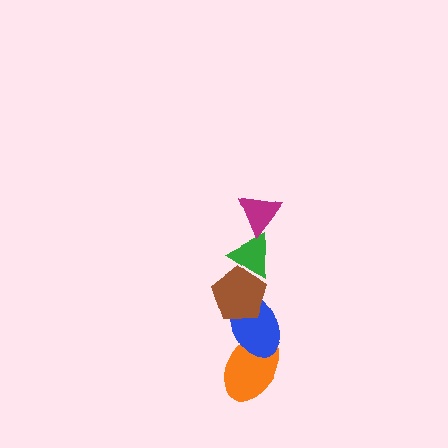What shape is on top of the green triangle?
The magenta triangle is on top of the green triangle.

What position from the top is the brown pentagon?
The brown pentagon is 3rd from the top.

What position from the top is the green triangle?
The green triangle is 2nd from the top.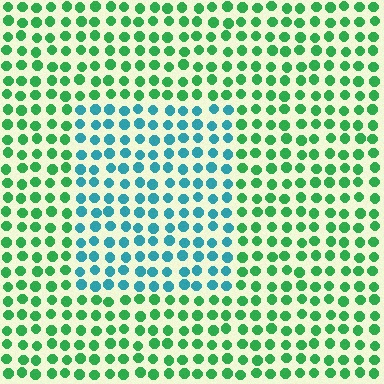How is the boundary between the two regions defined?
The boundary is defined purely by a slight shift in hue (about 51 degrees). Spacing, size, and orientation are identical on both sides.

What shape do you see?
I see a rectangle.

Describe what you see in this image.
The image is filled with small green elements in a uniform arrangement. A rectangle-shaped region is visible where the elements are tinted to a slightly different hue, forming a subtle color boundary.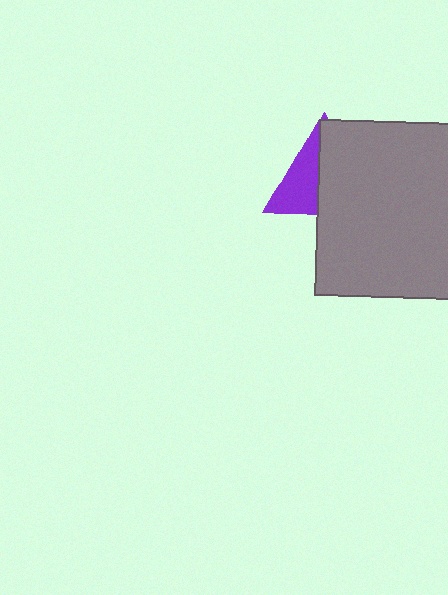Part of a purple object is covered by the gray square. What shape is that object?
It is a triangle.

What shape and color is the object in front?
The object in front is a gray square.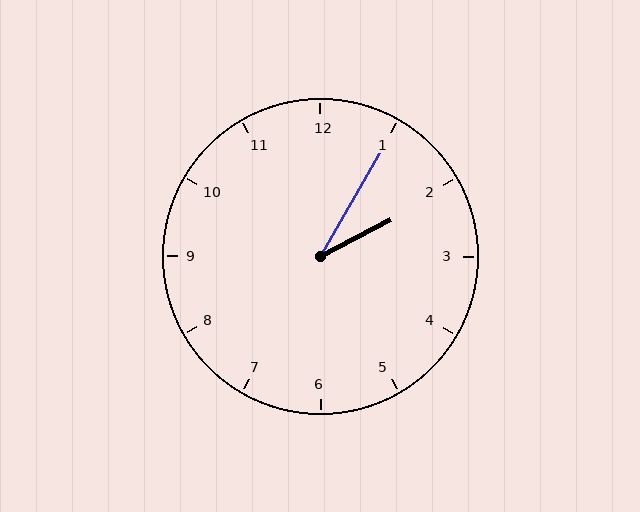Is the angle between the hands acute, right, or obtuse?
It is acute.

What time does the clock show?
2:05.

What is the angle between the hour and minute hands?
Approximately 32 degrees.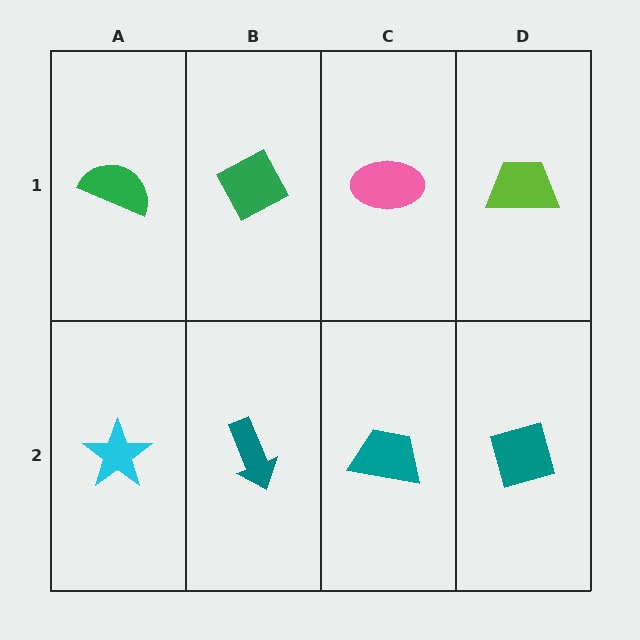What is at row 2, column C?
A teal trapezoid.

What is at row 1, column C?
A pink ellipse.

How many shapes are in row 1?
4 shapes.